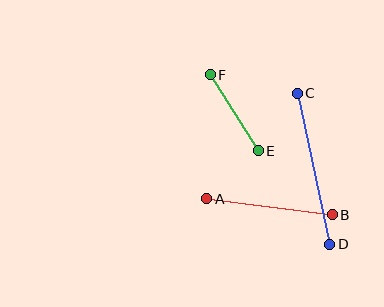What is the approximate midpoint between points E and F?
The midpoint is at approximately (234, 113) pixels.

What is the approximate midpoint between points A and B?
The midpoint is at approximately (269, 207) pixels.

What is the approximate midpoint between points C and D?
The midpoint is at approximately (313, 169) pixels.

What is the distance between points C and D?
The distance is approximately 154 pixels.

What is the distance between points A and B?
The distance is approximately 127 pixels.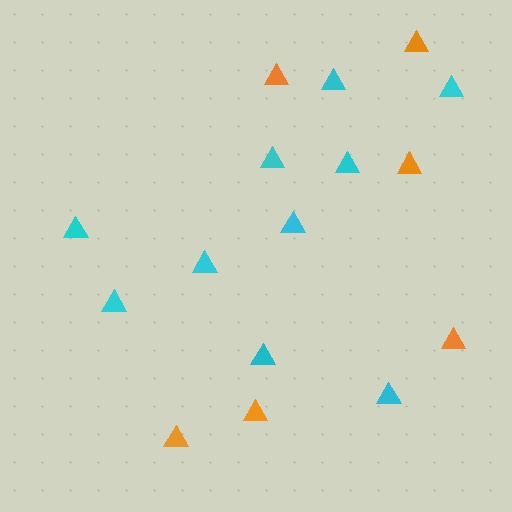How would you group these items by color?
There are 2 groups: one group of orange triangles (6) and one group of cyan triangles (10).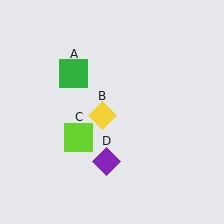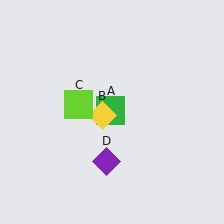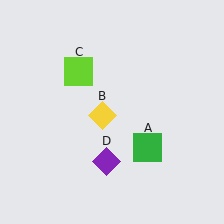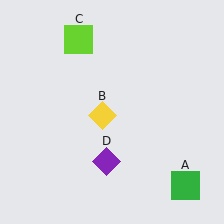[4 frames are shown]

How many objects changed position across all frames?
2 objects changed position: green square (object A), lime square (object C).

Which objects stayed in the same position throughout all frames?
Yellow diamond (object B) and purple diamond (object D) remained stationary.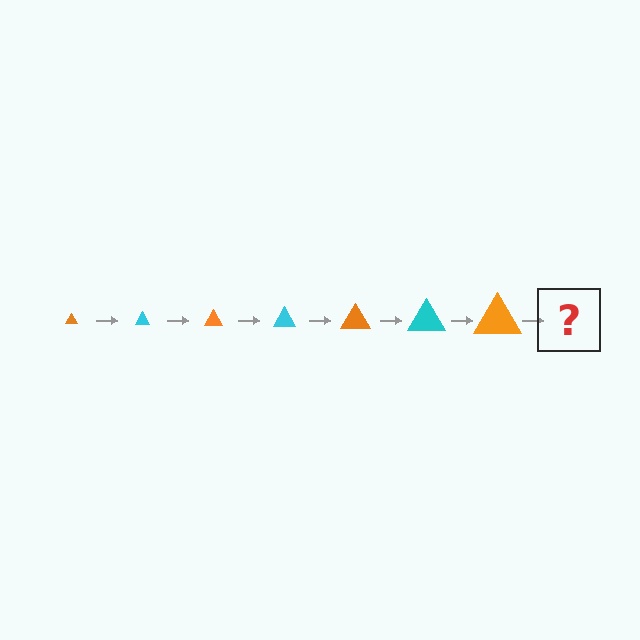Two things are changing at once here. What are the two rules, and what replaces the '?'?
The two rules are that the triangle grows larger each step and the color cycles through orange and cyan. The '?' should be a cyan triangle, larger than the previous one.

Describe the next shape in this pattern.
It should be a cyan triangle, larger than the previous one.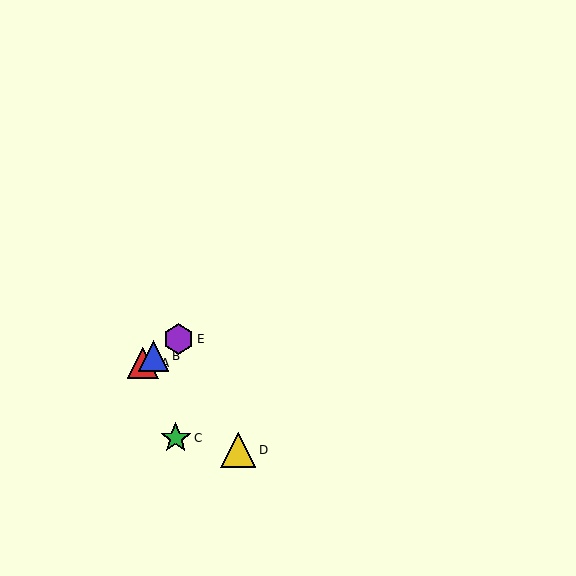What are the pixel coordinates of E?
Object E is at (178, 339).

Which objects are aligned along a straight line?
Objects A, B, E are aligned along a straight line.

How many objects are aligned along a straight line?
3 objects (A, B, E) are aligned along a straight line.